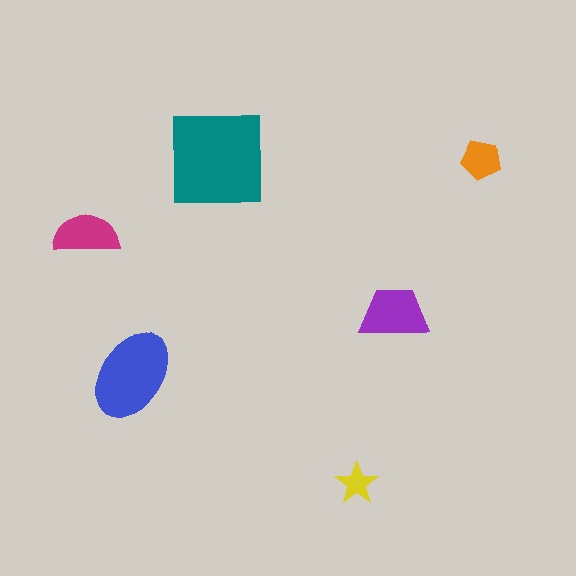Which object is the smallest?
The yellow star.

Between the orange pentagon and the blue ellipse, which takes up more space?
The blue ellipse.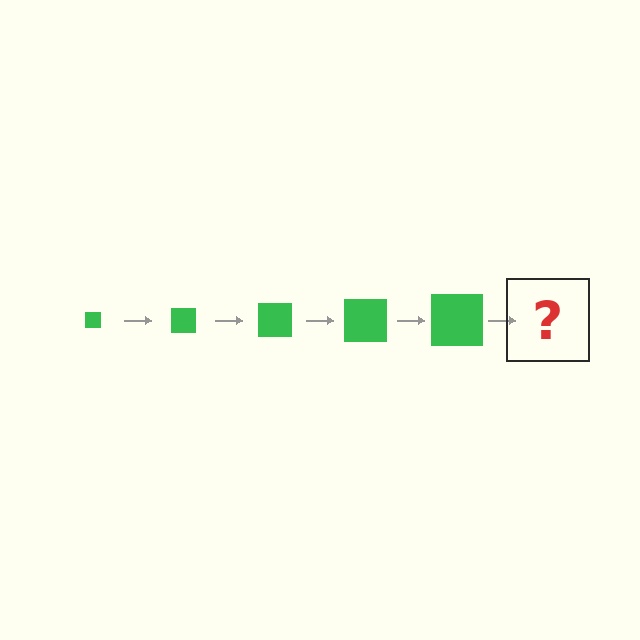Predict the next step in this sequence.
The next step is a green square, larger than the previous one.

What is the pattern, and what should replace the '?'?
The pattern is that the square gets progressively larger each step. The '?' should be a green square, larger than the previous one.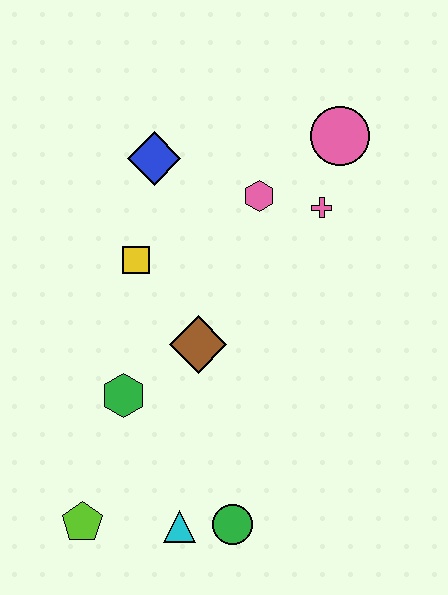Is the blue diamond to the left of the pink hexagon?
Yes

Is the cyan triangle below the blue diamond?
Yes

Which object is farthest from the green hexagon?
The pink circle is farthest from the green hexagon.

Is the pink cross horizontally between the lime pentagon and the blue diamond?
No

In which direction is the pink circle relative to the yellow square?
The pink circle is to the right of the yellow square.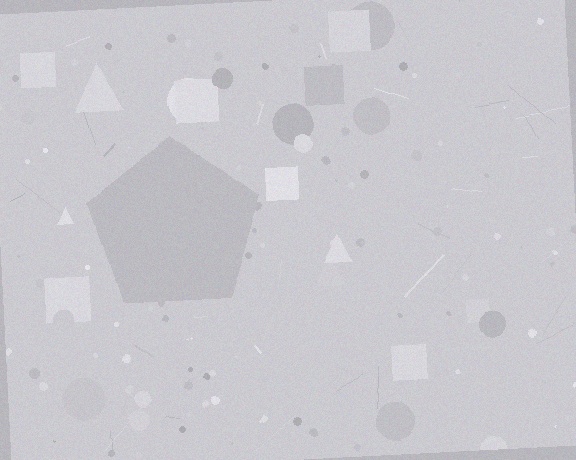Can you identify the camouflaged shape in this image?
The camouflaged shape is a pentagon.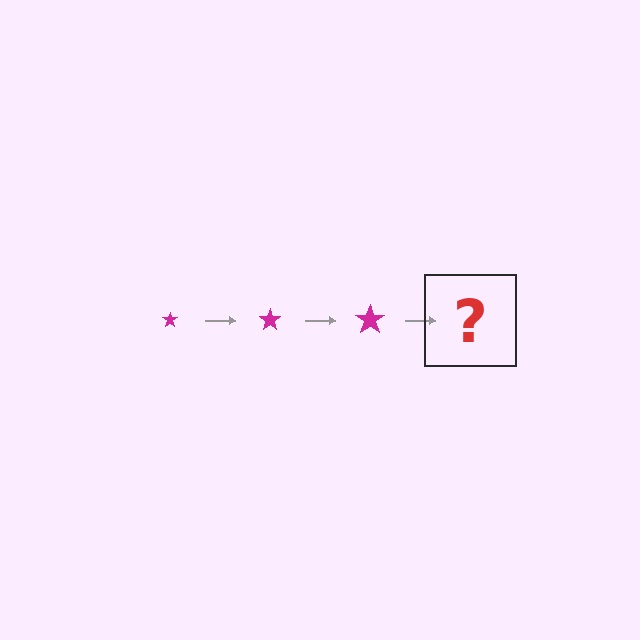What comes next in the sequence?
The next element should be a magenta star, larger than the previous one.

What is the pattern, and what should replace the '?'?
The pattern is that the star gets progressively larger each step. The '?' should be a magenta star, larger than the previous one.